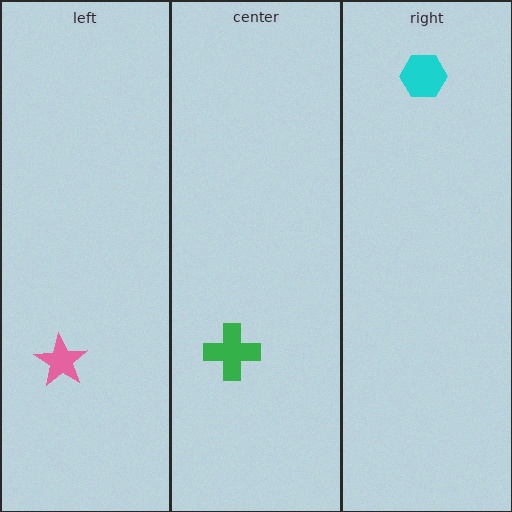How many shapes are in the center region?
1.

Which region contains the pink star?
The left region.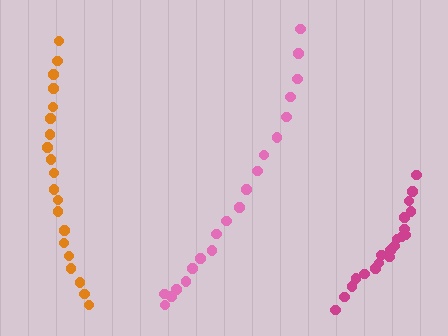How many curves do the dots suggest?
There are 3 distinct paths.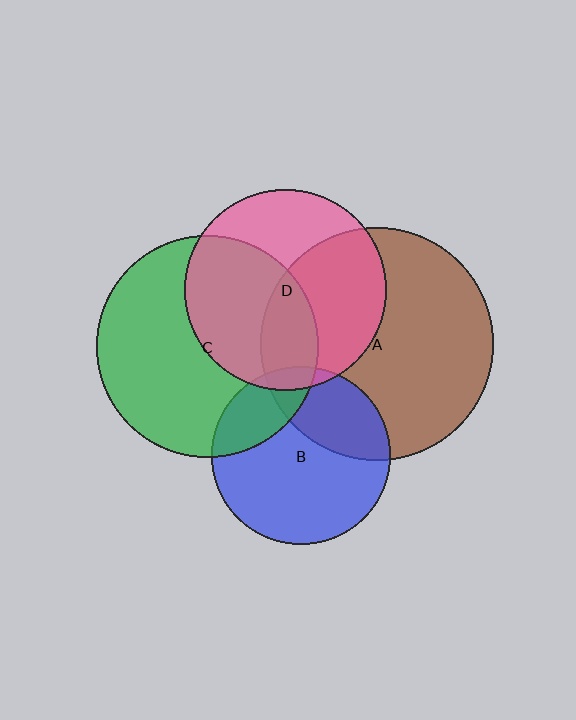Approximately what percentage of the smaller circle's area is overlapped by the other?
Approximately 5%.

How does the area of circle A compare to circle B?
Approximately 1.7 times.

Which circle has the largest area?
Circle A (brown).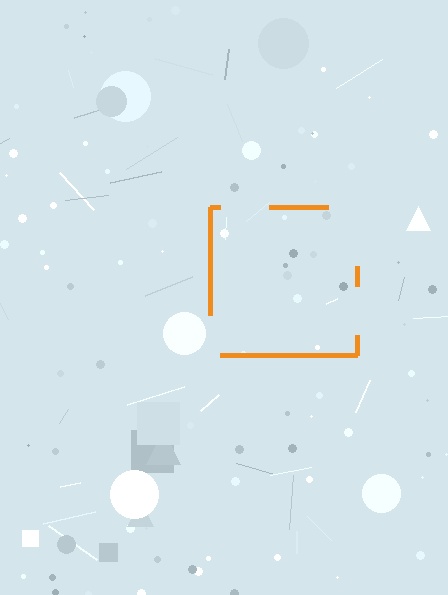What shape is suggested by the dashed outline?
The dashed outline suggests a square.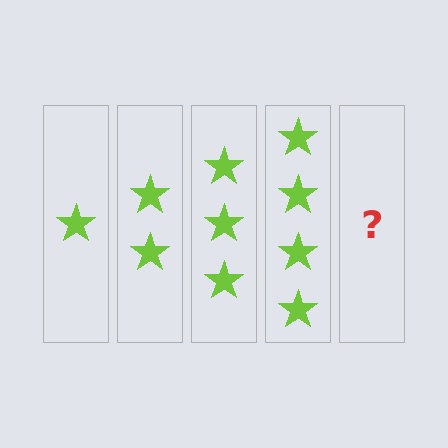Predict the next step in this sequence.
The next step is 5 stars.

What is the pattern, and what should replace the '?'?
The pattern is that each step adds one more star. The '?' should be 5 stars.